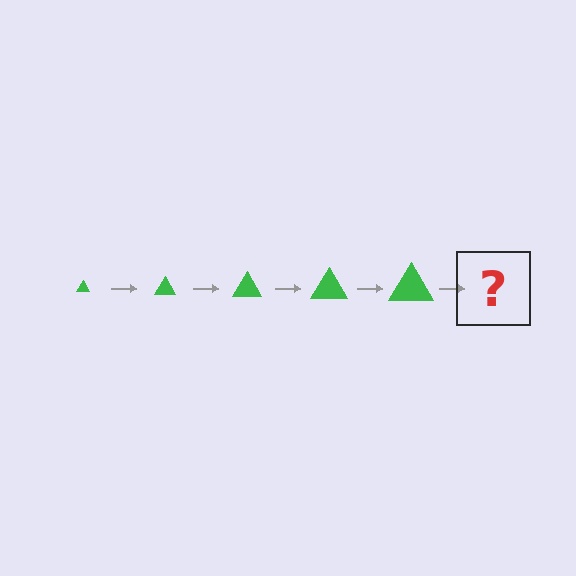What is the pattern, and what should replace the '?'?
The pattern is that the triangle gets progressively larger each step. The '?' should be a green triangle, larger than the previous one.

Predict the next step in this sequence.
The next step is a green triangle, larger than the previous one.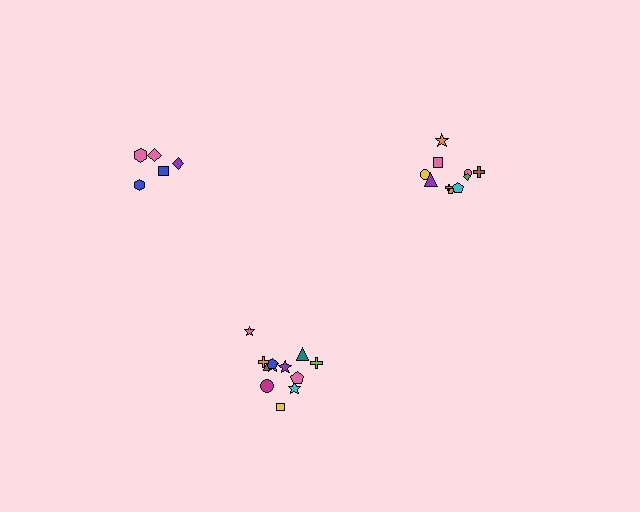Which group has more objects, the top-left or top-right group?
The top-right group.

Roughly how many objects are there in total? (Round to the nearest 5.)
Roughly 25 objects in total.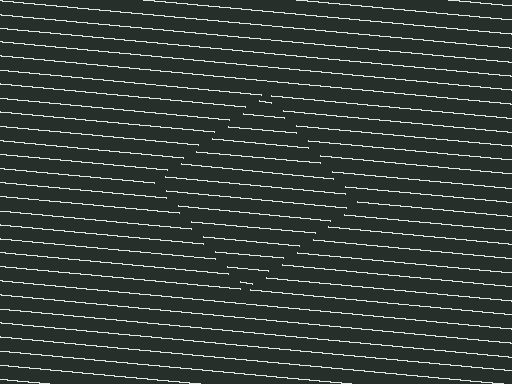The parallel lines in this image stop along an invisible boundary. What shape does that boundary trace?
An illusory square. The interior of the shape contains the same grating, shifted by half a period — the contour is defined by the phase discontinuity where line-ends from the inner and outer gratings abut.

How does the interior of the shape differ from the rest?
The interior of the shape contains the same grating, shifted by half a period — the contour is defined by the phase discontinuity where line-ends from the inner and outer gratings abut.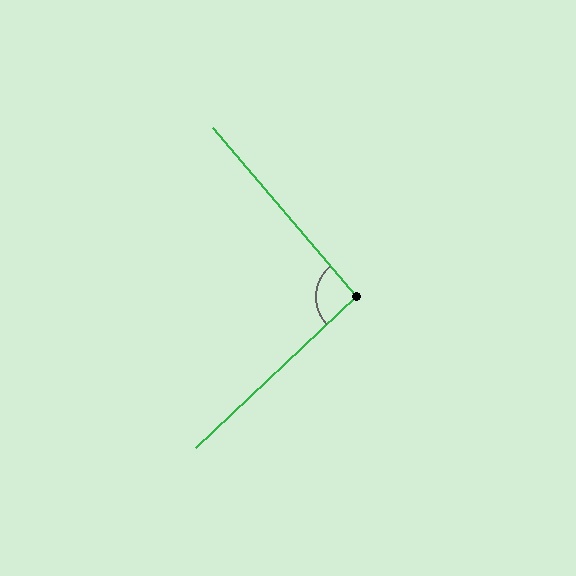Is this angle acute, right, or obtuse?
It is approximately a right angle.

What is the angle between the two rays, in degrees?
Approximately 93 degrees.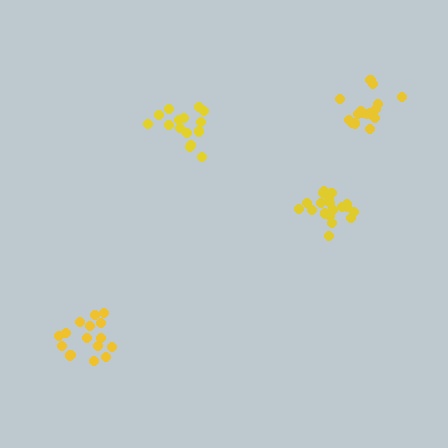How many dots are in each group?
Group 1: 16 dots, Group 2: 19 dots, Group 3: 18 dots, Group 4: 16 dots (69 total).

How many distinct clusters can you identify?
There are 4 distinct clusters.